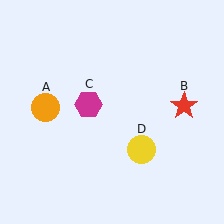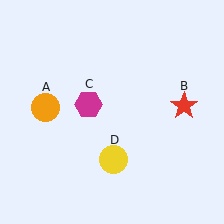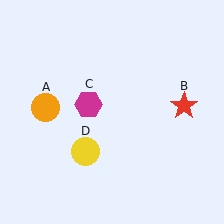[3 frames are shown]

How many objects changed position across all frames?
1 object changed position: yellow circle (object D).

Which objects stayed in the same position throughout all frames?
Orange circle (object A) and red star (object B) and magenta hexagon (object C) remained stationary.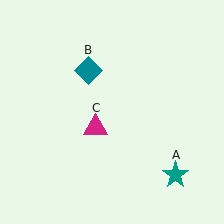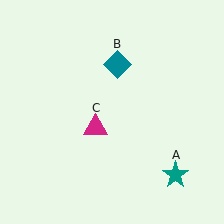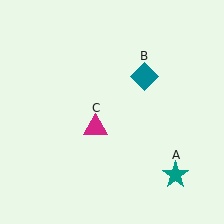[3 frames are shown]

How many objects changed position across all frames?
1 object changed position: teal diamond (object B).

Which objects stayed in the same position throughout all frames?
Teal star (object A) and magenta triangle (object C) remained stationary.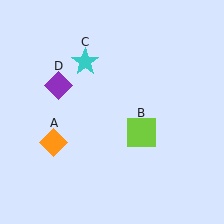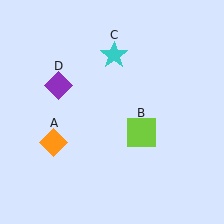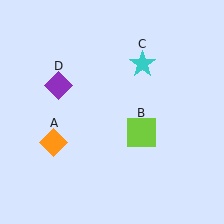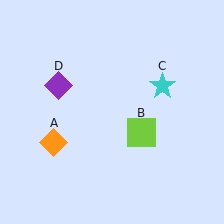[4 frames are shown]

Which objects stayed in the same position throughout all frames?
Orange diamond (object A) and lime square (object B) and purple diamond (object D) remained stationary.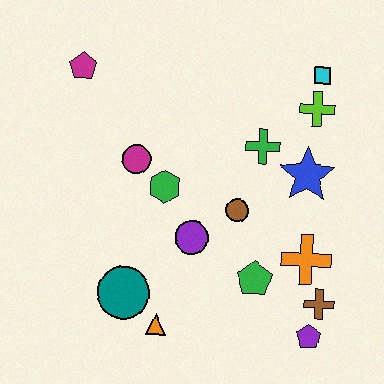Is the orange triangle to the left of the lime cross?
Yes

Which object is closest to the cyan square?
The lime cross is closest to the cyan square.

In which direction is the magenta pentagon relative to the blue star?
The magenta pentagon is to the left of the blue star.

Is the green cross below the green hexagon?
No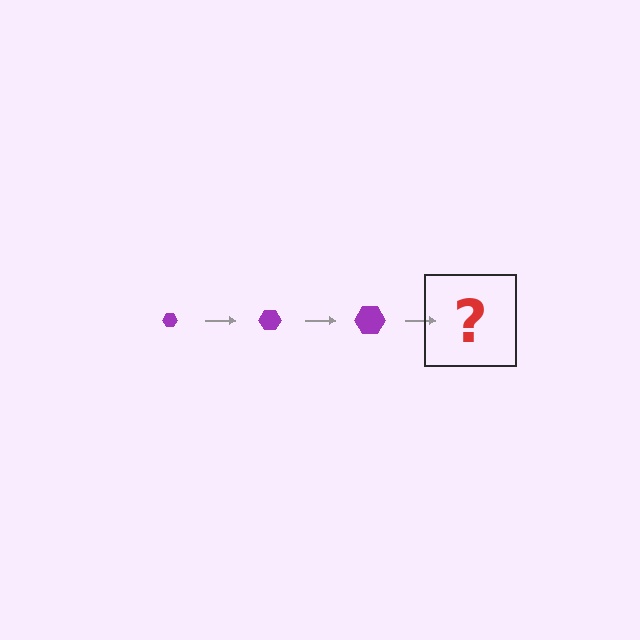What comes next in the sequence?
The next element should be a purple hexagon, larger than the previous one.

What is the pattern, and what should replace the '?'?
The pattern is that the hexagon gets progressively larger each step. The '?' should be a purple hexagon, larger than the previous one.